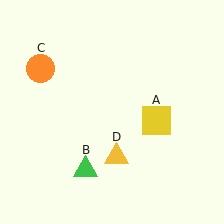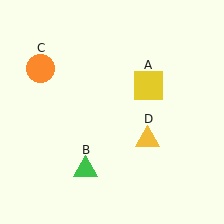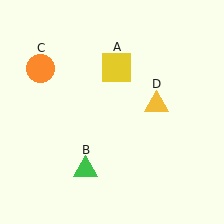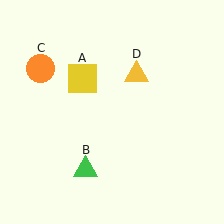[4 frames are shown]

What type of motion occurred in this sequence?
The yellow square (object A), yellow triangle (object D) rotated counterclockwise around the center of the scene.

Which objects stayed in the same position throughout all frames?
Green triangle (object B) and orange circle (object C) remained stationary.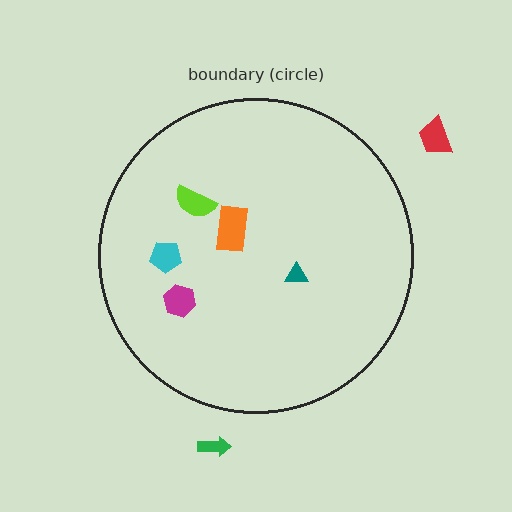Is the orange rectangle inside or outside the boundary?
Inside.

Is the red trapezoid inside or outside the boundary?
Outside.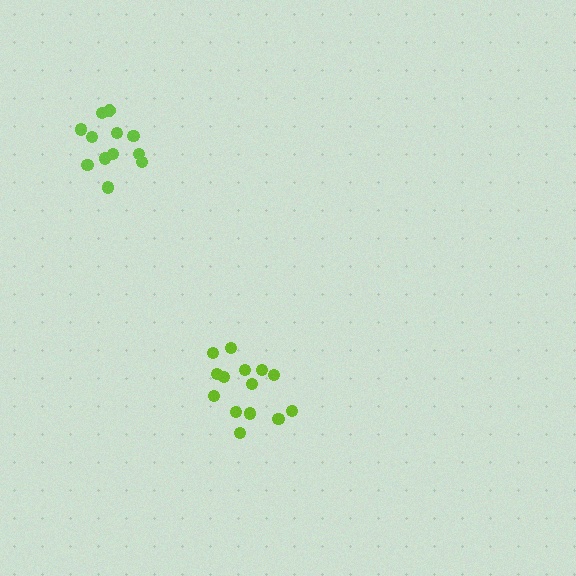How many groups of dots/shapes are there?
There are 2 groups.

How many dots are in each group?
Group 1: 14 dots, Group 2: 12 dots (26 total).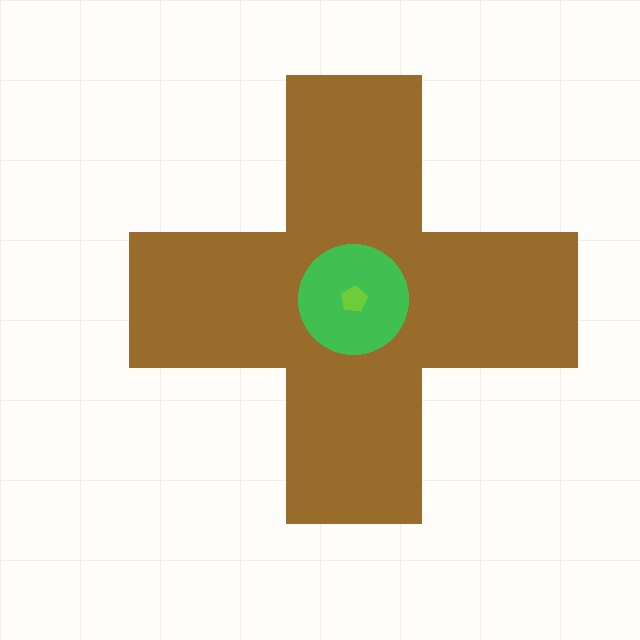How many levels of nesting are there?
3.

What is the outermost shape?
The brown cross.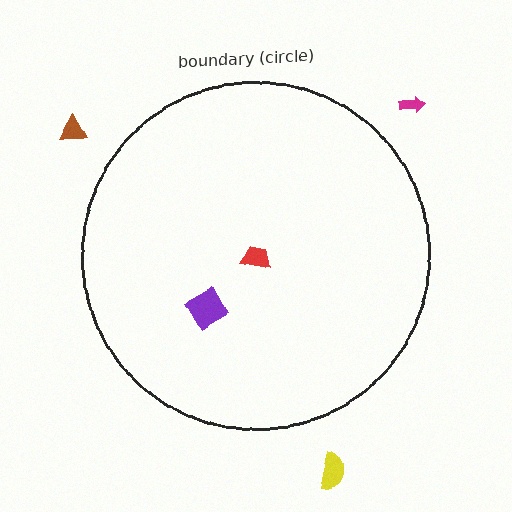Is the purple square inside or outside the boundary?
Inside.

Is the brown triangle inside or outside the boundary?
Outside.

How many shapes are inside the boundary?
2 inside, 3 outside.